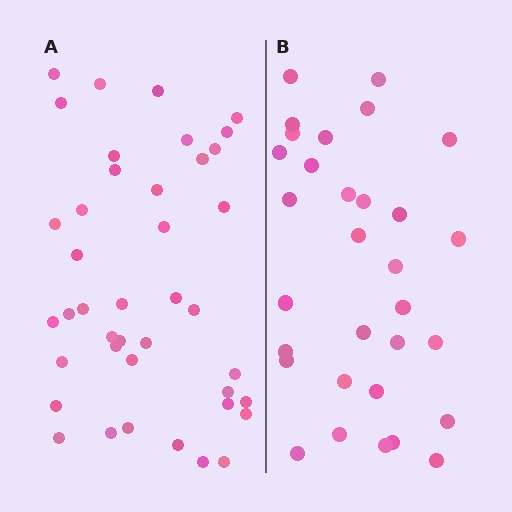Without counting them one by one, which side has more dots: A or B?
Region A (the left region) has more dots.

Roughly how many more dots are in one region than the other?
Region A has roughly 10 or so more dots than region B.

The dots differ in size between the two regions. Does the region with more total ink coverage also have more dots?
No. Region B has more total ink coverage because its dots are larger, but region A actually contains more individual dots. Total area can be misleading — the number of items is what matters here.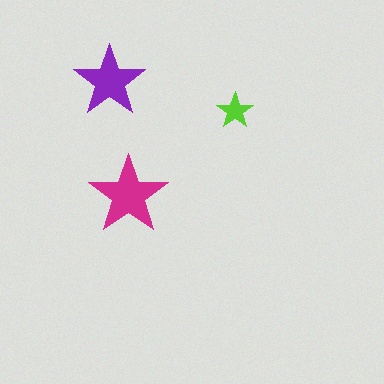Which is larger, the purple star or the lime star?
The purple one.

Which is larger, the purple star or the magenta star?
The magenta one.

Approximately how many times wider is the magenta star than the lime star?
About 2 times wider.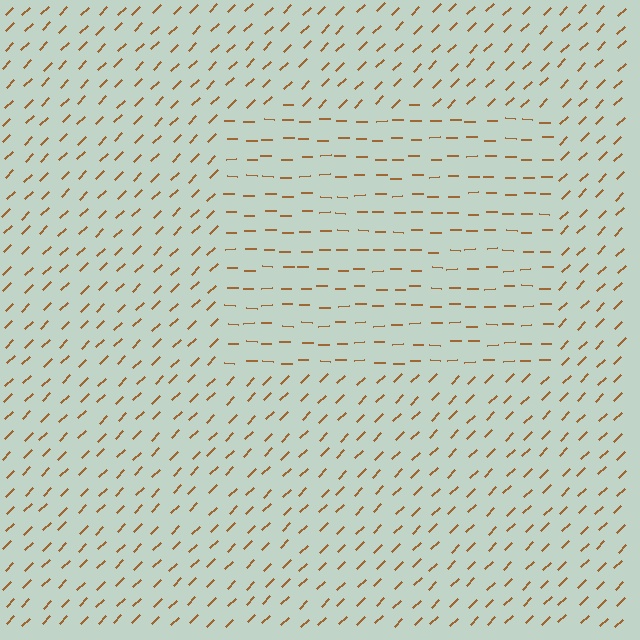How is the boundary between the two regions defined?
The boundary is defined purely by a change in line orientation (approximately 45 degrees difference). All lines are the same color and thickness.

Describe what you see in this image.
The image is filled with small brown line segments. A rectangle region in the image has lines oriented differently from the surrounding lines, creating a visible texture boundary.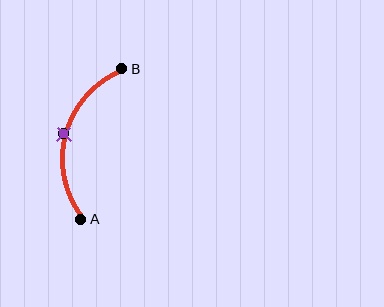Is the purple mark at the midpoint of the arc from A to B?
Yes. The purple mark lies on the arc at equal arc-length from both A and B — it is the arc midpoint.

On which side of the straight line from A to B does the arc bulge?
The arc bulges to the left of the straight line connecting A and B.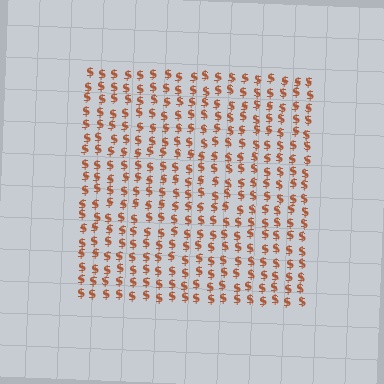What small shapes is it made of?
It is made of small dollar signs.